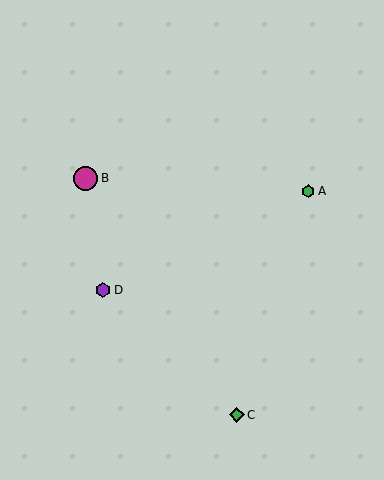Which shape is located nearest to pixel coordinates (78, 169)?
The magenta circle (labeled B) at (85, 178) is nearest to that location.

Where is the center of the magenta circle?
The center of the magenta circle is at (85, 178).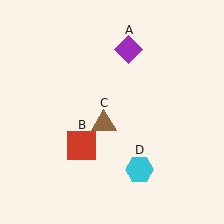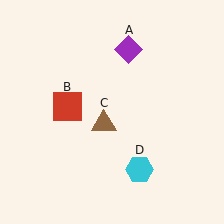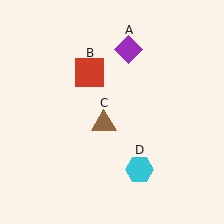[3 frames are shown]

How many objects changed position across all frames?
1 object changed position: red square (object B).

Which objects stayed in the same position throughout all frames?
Purple diamond (object A) and brown triangle (object C) and cyan hexagon (object D) remained stationary.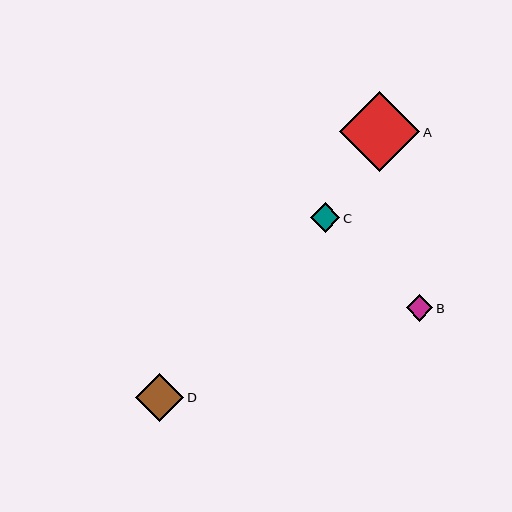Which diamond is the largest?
Diamond A is the largest with a size of approximately 80 pixels.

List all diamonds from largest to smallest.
From largest to smallest: A, D, C, B.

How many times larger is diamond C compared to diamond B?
Diamond C is approximately 1.1 times the size of diamond B.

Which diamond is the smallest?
Diamond B is the smallest with a size of approximately 27 pixels.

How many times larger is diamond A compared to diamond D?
Diamond A is approximately 1.6 times the size of diamond D.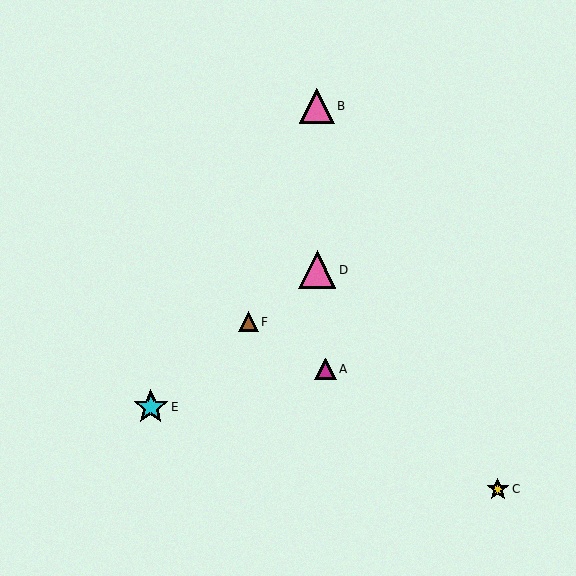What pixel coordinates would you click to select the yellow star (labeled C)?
Click at (498, 489) to select the yellow star C.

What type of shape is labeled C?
Shape C is a yellow star.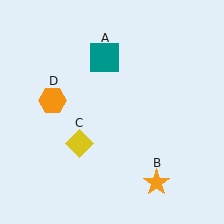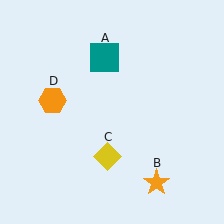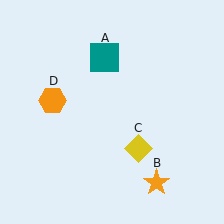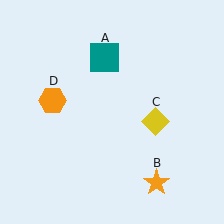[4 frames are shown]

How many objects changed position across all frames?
1 object changed position: yellow diamond (object C).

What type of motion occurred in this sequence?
The yellow diamond (object C) rotated counterclockwise around the center of the scene.